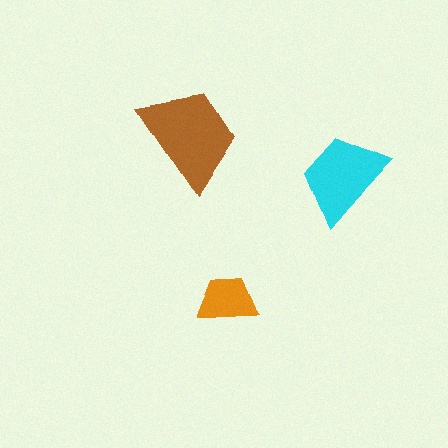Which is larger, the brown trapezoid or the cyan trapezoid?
The brown one.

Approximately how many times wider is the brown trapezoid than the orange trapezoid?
About 1.5 times wider.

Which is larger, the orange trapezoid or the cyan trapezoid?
The cyan one.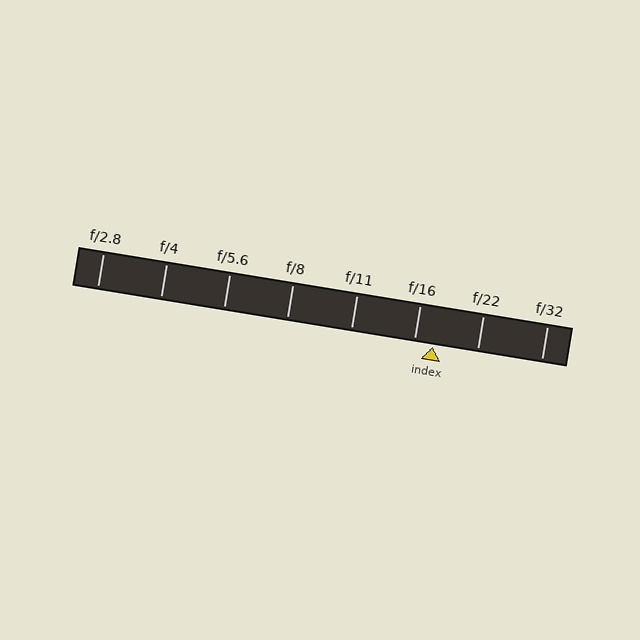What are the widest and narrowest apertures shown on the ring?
The widest aperture shown is f/2.8 and the narrowest is f/32.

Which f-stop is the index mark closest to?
The index mark is closest to f/16.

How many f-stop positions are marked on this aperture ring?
There are 8 f-stop positions marked.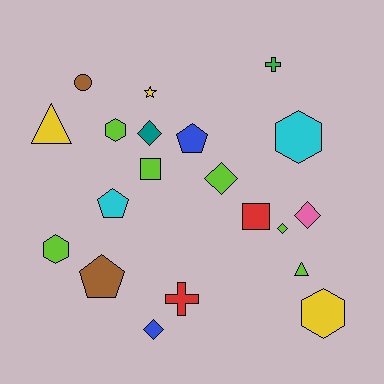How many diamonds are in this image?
There are 5 diamonds.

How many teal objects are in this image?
There is 1 teal object.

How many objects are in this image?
There are 20 objects.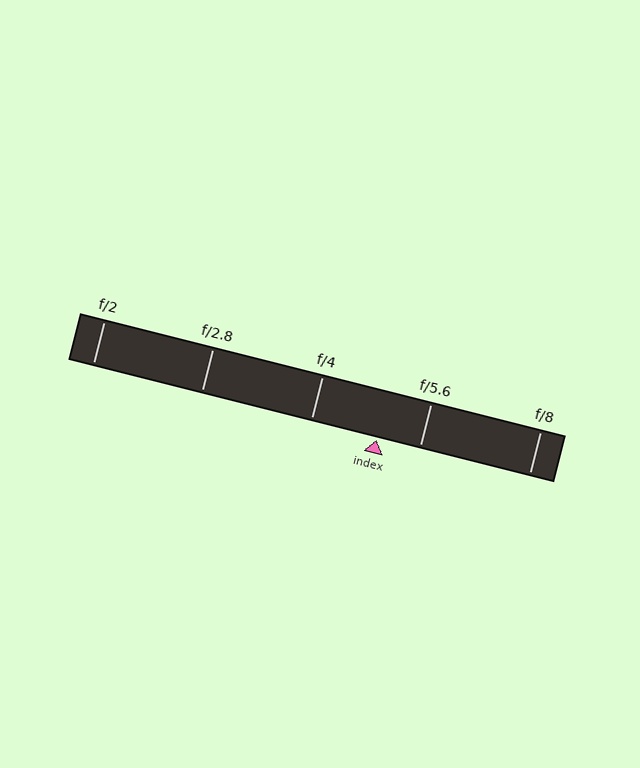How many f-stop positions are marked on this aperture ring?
There are 5 f-stop positions marked.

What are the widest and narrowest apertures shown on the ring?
The widest aperture shown is f/2 and the narrowest is f/8.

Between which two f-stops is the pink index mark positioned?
The index mark is between f/4 and f/5.6.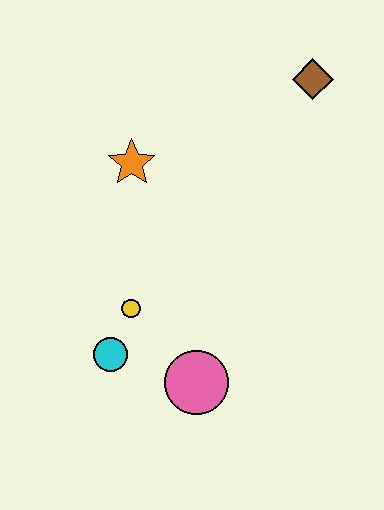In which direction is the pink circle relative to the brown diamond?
The pink circle is below the brown diamond.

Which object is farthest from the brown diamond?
The cyan circle is farthest from the brown diamond.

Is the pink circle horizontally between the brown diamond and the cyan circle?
Yes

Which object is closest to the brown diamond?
The orange star is closest to the brown diamond.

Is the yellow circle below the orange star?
Yes